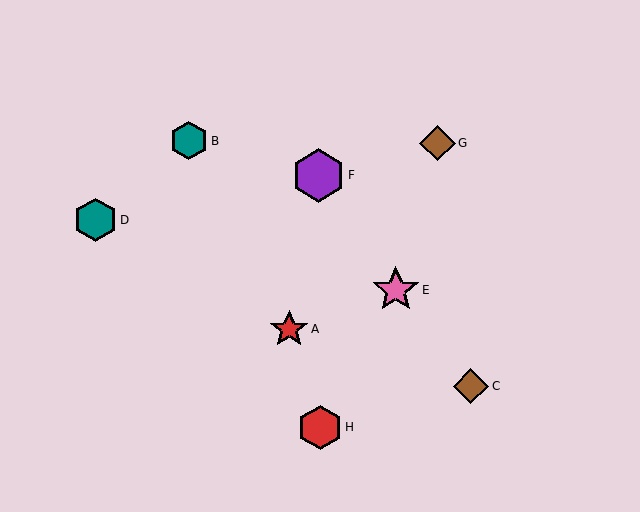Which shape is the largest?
The purple hexagon (labeled F) is the largest.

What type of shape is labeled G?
Shape G is a brown diamond.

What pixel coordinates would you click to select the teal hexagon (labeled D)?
Click at (95, 220) to select the teal hexagon D.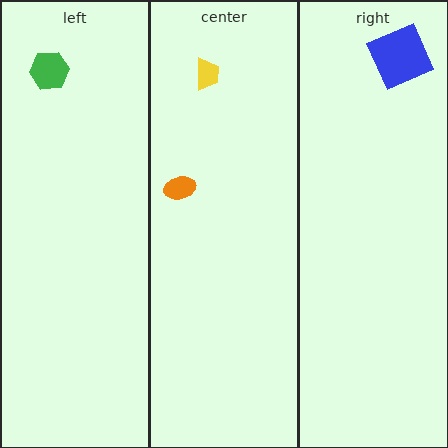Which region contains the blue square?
The right region.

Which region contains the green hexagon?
The left region.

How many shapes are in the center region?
2.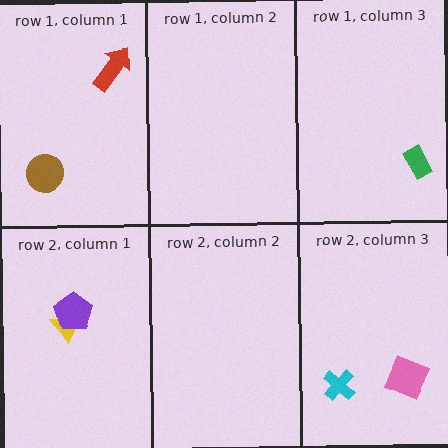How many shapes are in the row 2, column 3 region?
2.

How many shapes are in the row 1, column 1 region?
2.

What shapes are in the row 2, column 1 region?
The yellow triangle, the purple pentagon.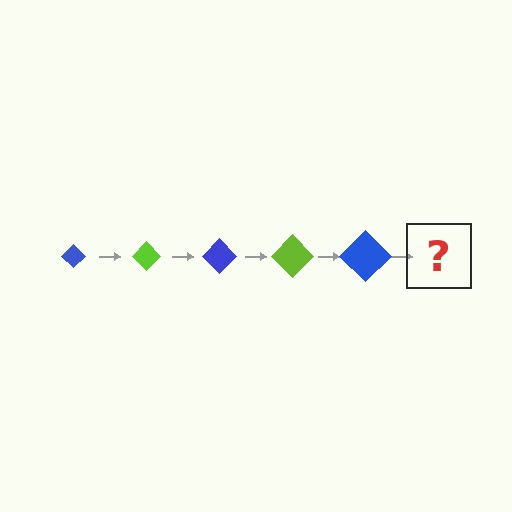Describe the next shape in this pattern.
It should be a lime diamond, larger than the previous one.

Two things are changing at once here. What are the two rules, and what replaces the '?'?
The two rules are that the diamond grows larger each step and the color cycles through blue and lime. The '?' should be a lime diamond, larger than the previous one.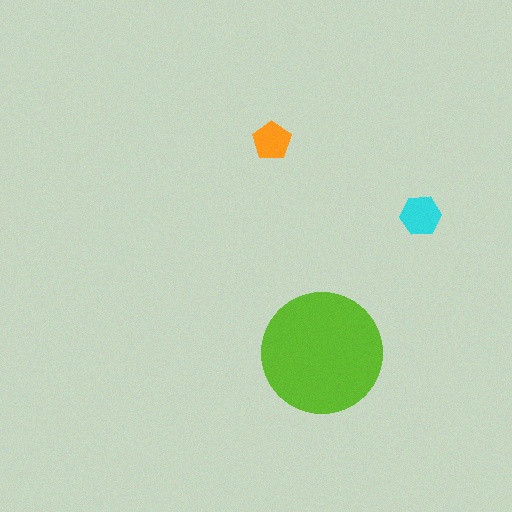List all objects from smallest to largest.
The orange pentagon, the cyan hexagon, the lime circle.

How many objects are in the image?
There are 3 objects in the image.